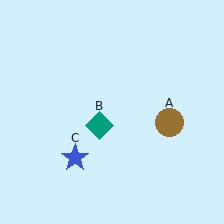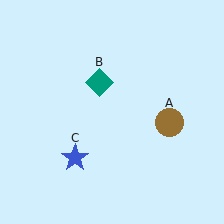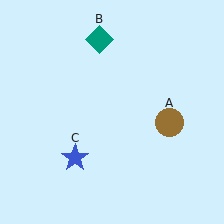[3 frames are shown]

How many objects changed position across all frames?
1 object changed position: teal diamond (object B).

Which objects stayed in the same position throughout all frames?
Brown circle (object A) and blue star (object C) remained stationary.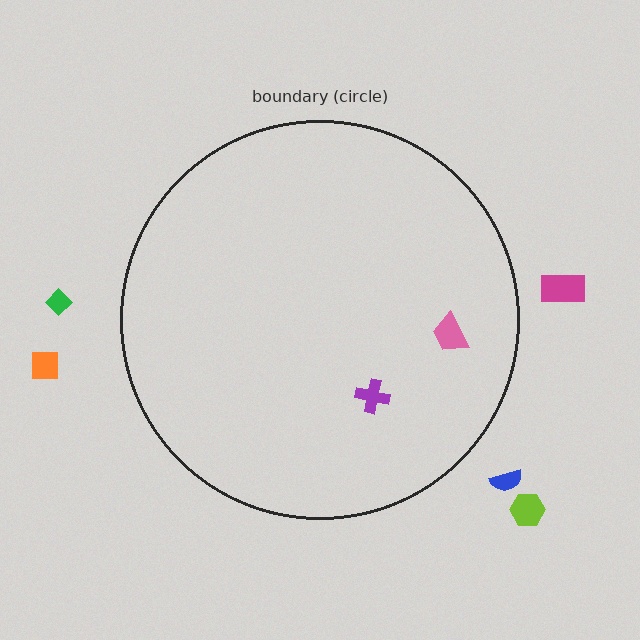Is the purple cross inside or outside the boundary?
Inside.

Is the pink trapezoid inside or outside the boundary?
Inside.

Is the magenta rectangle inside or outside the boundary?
Outside.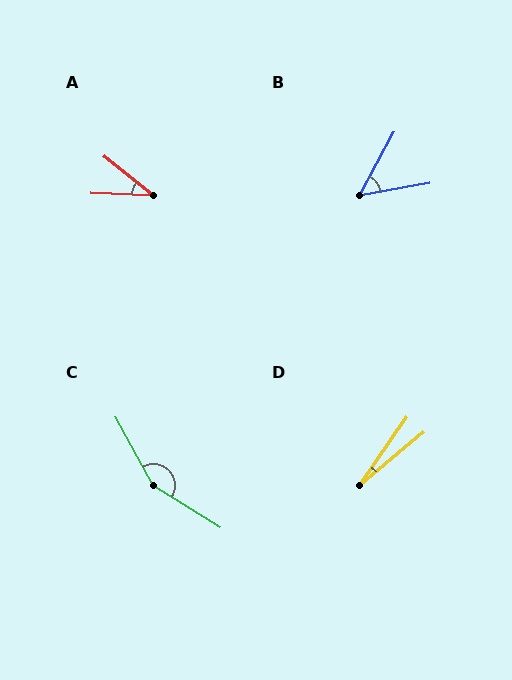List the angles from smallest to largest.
D (16°), A (36°), B (51°), C (150°).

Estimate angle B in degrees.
Approximately 51 degrees.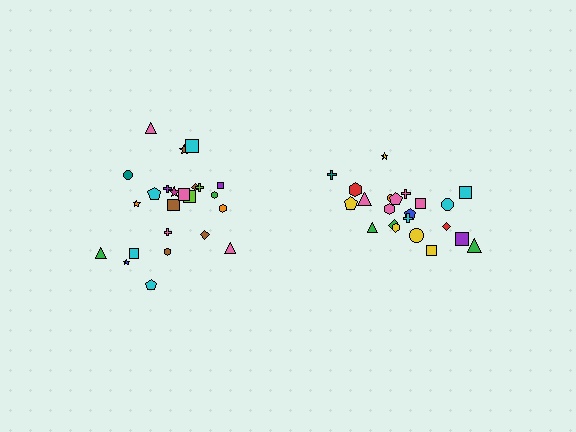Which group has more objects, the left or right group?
The left group.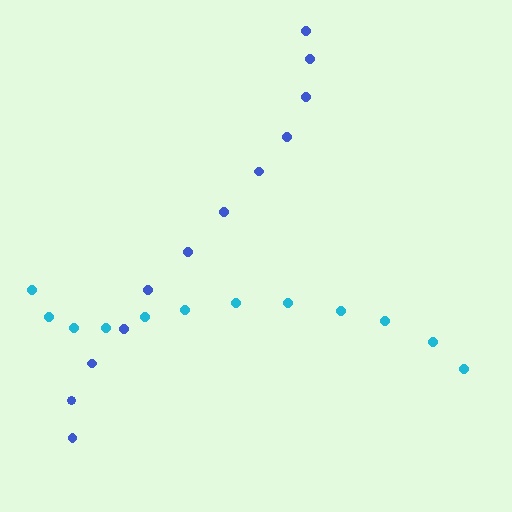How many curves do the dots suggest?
There are 2 distinct paths.